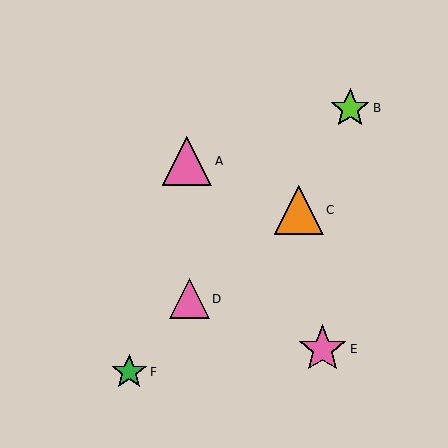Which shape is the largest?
The pink triangle (labeled A) is the largest.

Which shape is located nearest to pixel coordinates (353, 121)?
The lime star (labeled B) at (350, 108) is nearest to that location.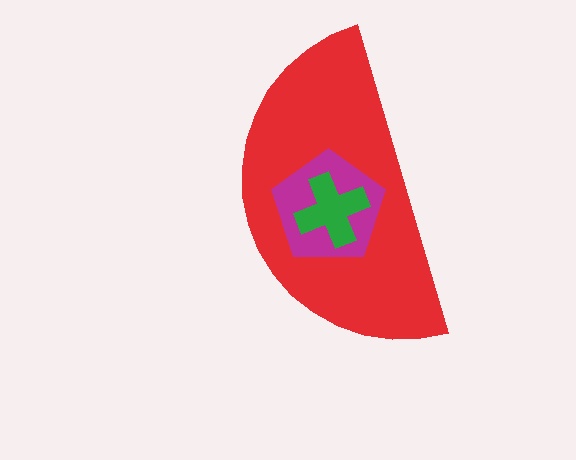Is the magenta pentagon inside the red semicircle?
Yes.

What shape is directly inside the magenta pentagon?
The green cross.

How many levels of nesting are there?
3.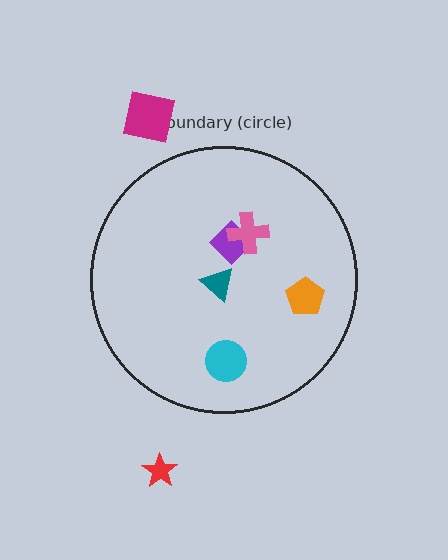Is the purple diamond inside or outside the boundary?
Inside.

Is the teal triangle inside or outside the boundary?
Inside.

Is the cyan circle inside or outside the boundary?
Inside.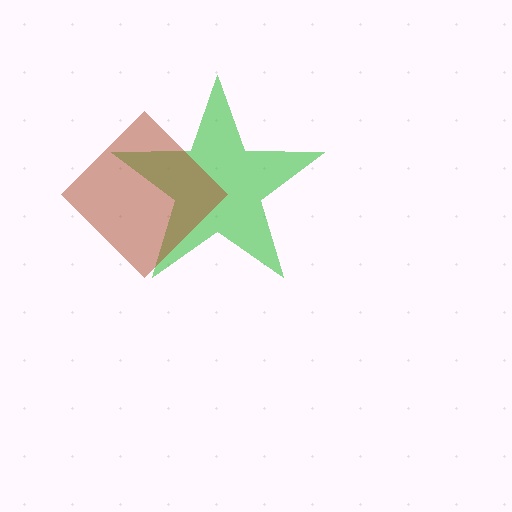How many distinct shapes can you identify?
There are 2 distinct shapes: a green star, a brown diamond.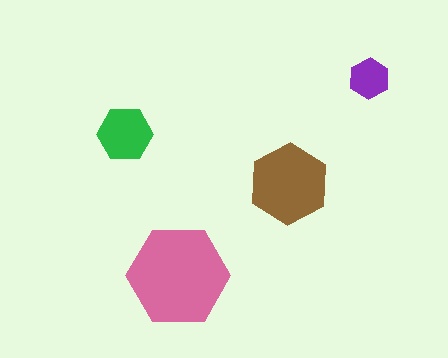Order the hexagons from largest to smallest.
the pink one, the brown one, the green one, the purple one.